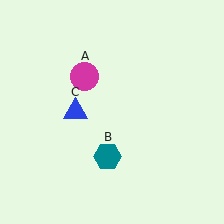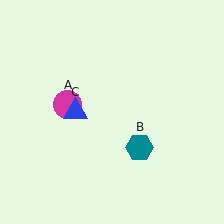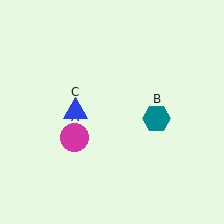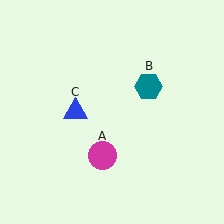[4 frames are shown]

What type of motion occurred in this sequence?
The magenta circle (object A), teal hexagon (object B) rotated counterclockwise around the center of the scene.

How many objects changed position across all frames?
2 objects changed position: magenta circle (object A), teal hexagon (object B).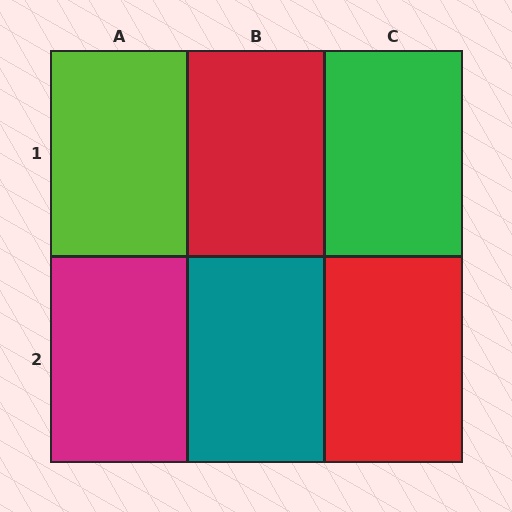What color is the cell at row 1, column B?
Red.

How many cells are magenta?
1 cell is magenta.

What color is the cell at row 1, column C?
Green.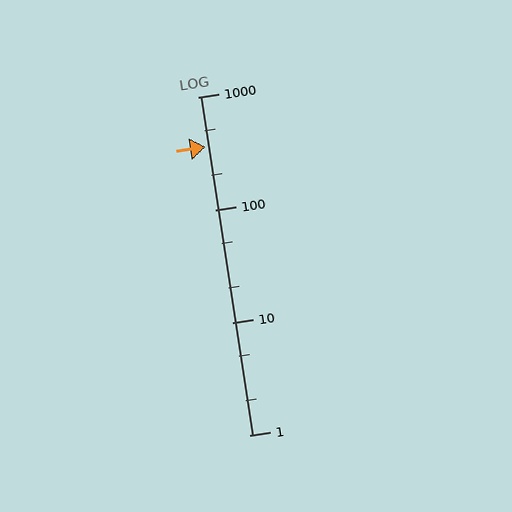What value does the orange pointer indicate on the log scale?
The pointer indicates approximately 360.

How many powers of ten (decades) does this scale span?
The scale spans 3 decades, from 1 to 1000.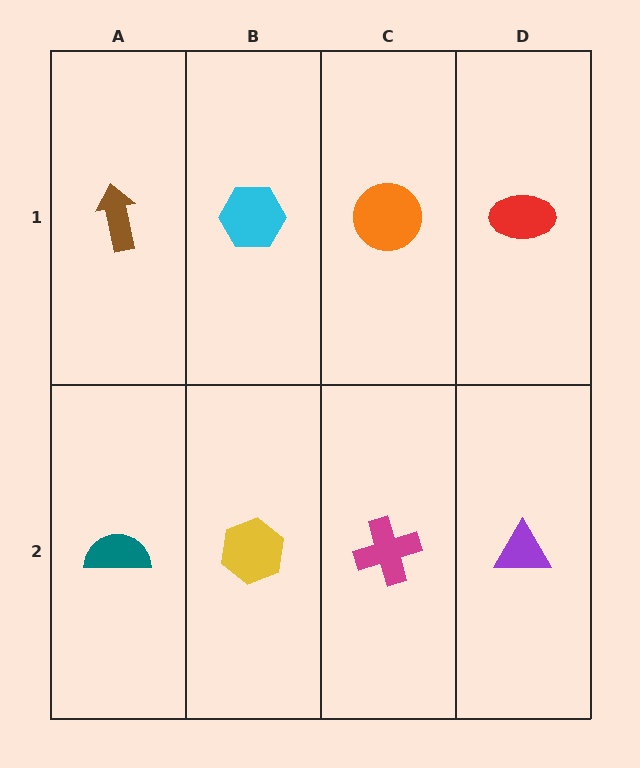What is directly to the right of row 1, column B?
An orange circle.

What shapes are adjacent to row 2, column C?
An orange circle (row 1, column C), a yellow hexagon (row 2, column B), a purple triangle (row 2, column D).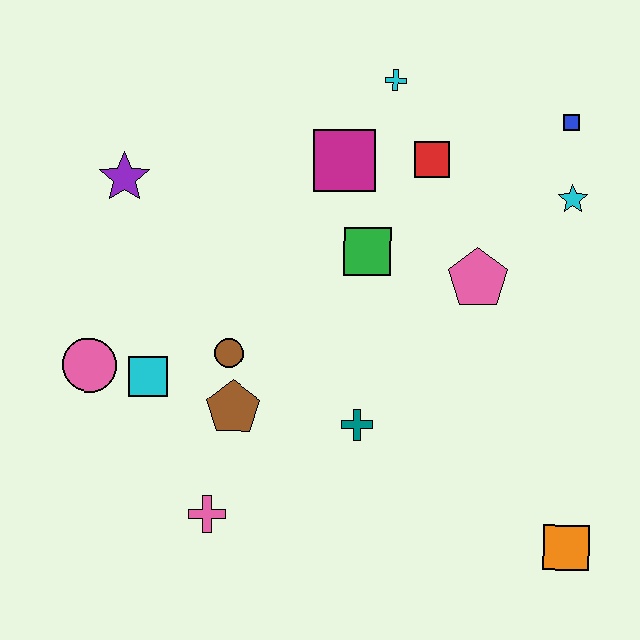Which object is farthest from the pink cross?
The blue square is farthest from the pink cross.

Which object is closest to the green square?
The magenta square is closest to the green square.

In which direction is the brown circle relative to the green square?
The brown circle is to the left of the green square.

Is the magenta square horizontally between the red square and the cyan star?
No